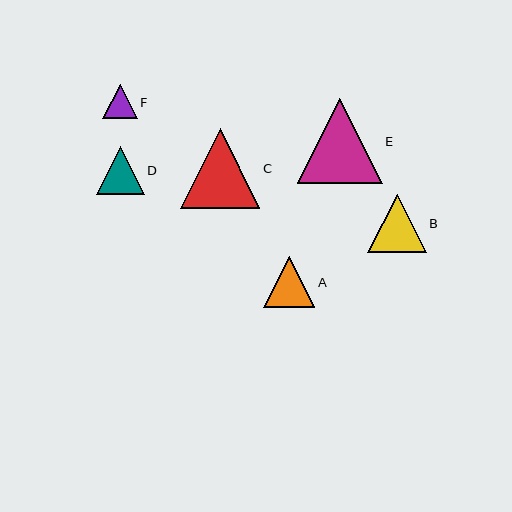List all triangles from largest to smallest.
From largest to smallest: E, C, B, A, D, F.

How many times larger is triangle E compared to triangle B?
Triangle E is approximately 1.5 times the size of triangle B.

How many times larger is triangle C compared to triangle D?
Triangle C is approximately 1.7 times the size of triangle D.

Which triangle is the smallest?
Triangle F is the smallest with a size of approximately 34 pixels.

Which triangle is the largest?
Triangle E is the largest with a size of approximately 85 pixels.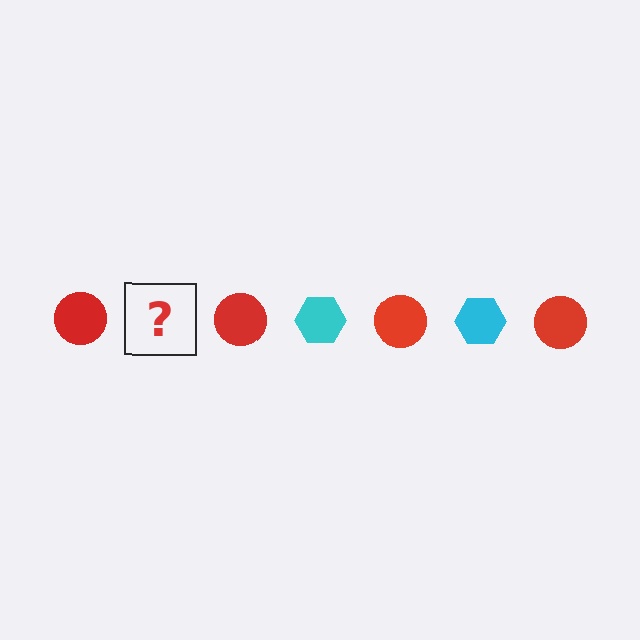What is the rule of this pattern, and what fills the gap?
The rule is that the pattern alternates between red circle and cyan hexagon. The gap should be filled with a cyan hexagon.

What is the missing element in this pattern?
The missing element is a cyan hexagon.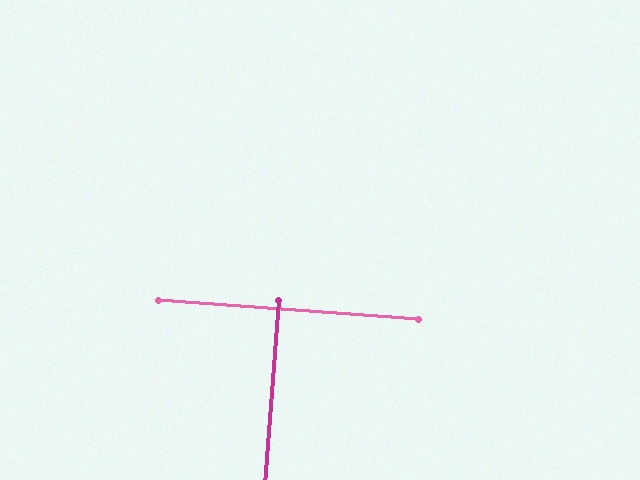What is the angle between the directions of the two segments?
Approximately 90 degrees.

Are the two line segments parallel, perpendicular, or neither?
Perpendicular — they meet at approximately 90°.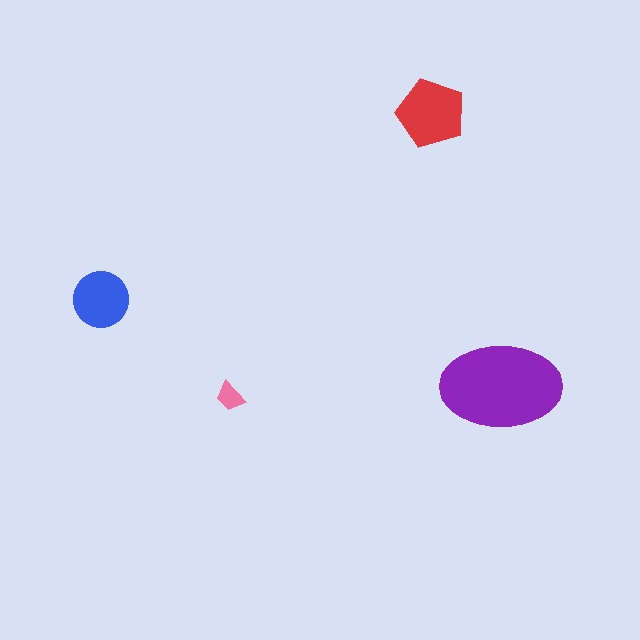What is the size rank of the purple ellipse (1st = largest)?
1st.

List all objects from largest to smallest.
The purple ellipse, the red pentagon, the blue circle, the pink trapezoid.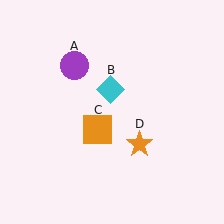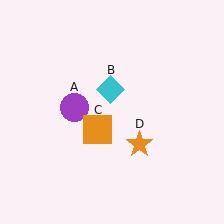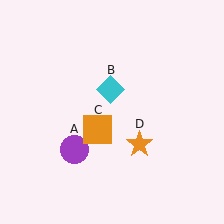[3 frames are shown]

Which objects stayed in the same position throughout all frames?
Cyan diamond (object B) and orange square (object C) and orange star (object D) remained stationary.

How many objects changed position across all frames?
1 object changed position: purple circle (object A).